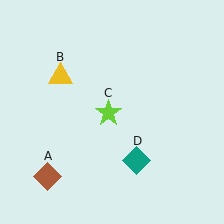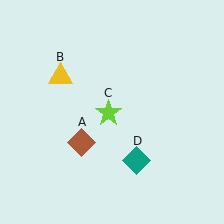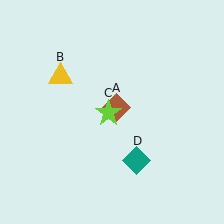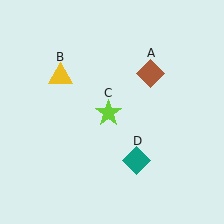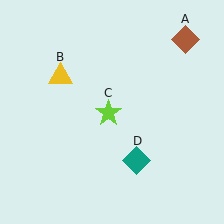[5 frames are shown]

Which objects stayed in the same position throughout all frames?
Yellow triangle (object B) and lime star (object C) and teal diamond (object D) remained stationary.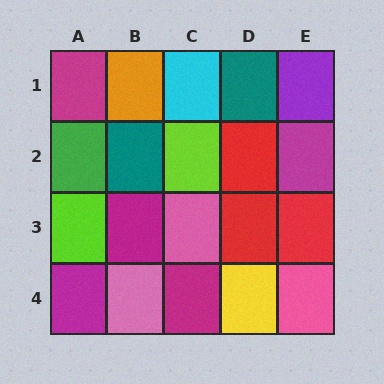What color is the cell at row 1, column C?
Cyan.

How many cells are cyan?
1 cell is cyan.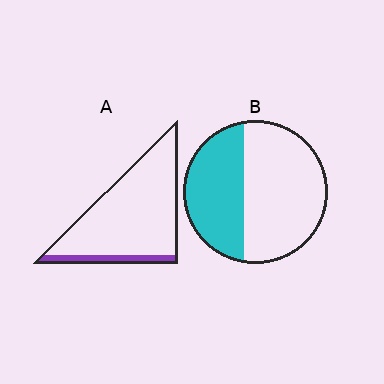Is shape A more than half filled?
No.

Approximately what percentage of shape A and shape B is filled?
A is approximately 10% and B is approximately 40%.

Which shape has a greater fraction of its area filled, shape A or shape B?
Shape B.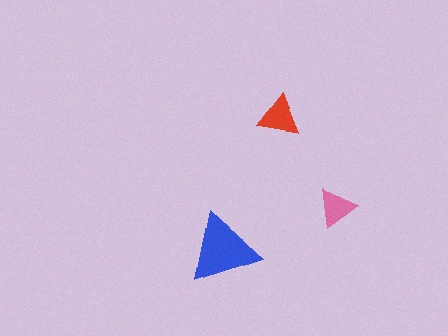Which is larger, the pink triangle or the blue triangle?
The blue one.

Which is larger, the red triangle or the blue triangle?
The blue one.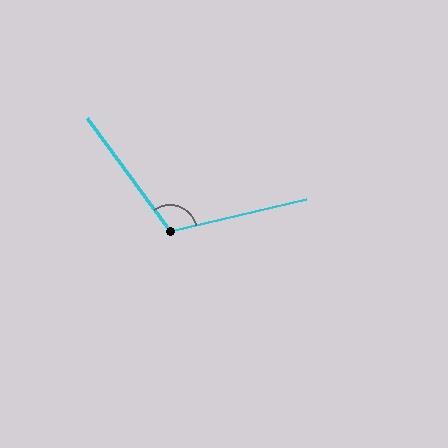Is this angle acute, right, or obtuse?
It is obtuse.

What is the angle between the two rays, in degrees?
Approximately 113 degrees.